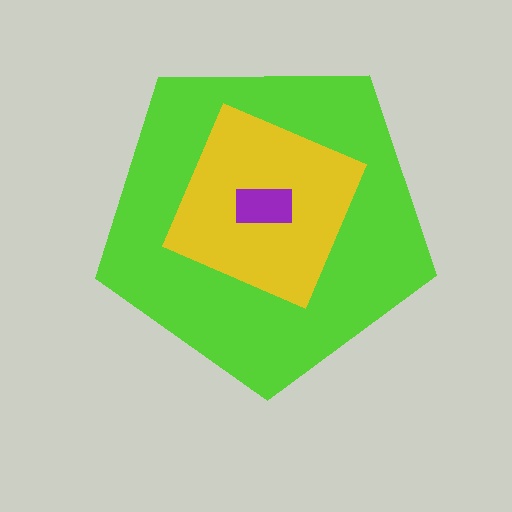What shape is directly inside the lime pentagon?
The yellow diamond.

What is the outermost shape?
The lime pentagon.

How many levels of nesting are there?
3.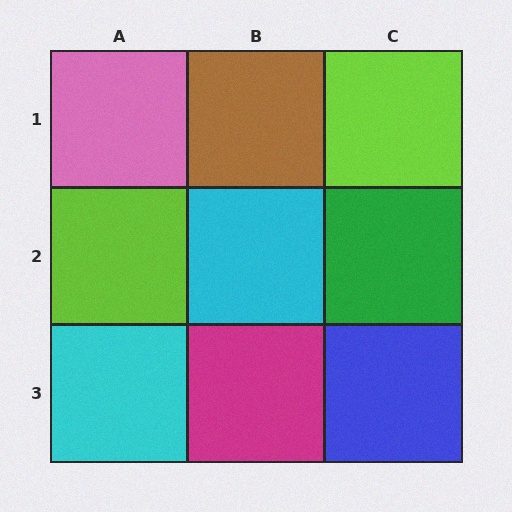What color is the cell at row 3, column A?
Cyan.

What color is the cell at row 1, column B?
Brown.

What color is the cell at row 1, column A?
Pink.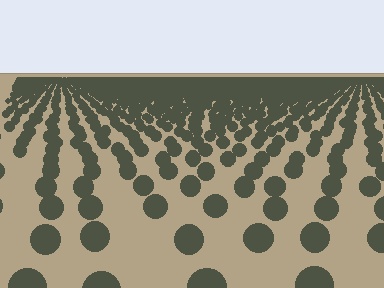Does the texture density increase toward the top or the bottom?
Density increases toward the top.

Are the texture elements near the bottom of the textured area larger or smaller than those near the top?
Larger. Near the bottom, elements are closer to the viewer and appear at a bigger on-screen size.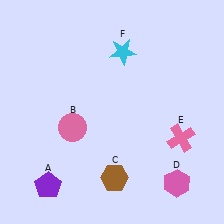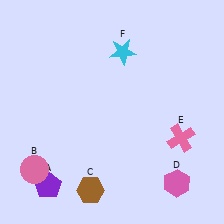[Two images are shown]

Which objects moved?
The objects that moved are: the pink circle (B), the brown hexagon (C).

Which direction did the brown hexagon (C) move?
The brown hexagon (C) moved left.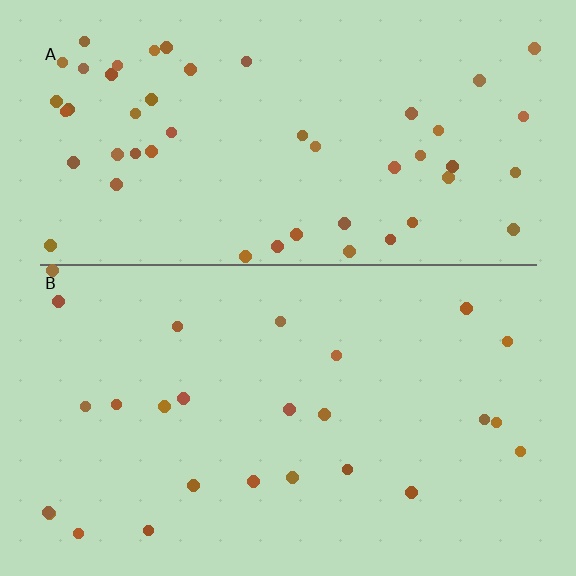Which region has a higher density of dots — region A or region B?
A (the top).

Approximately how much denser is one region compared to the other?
Approximately 2.0× — region A over region B.